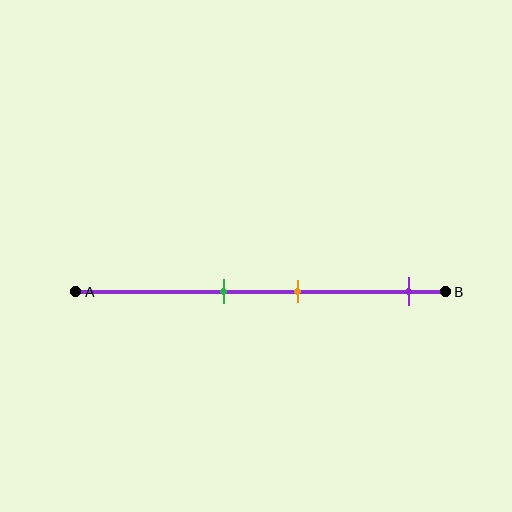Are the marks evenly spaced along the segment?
No, the marks are not evenly spaced.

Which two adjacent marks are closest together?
The green and orange marks are the closest adjacent pair.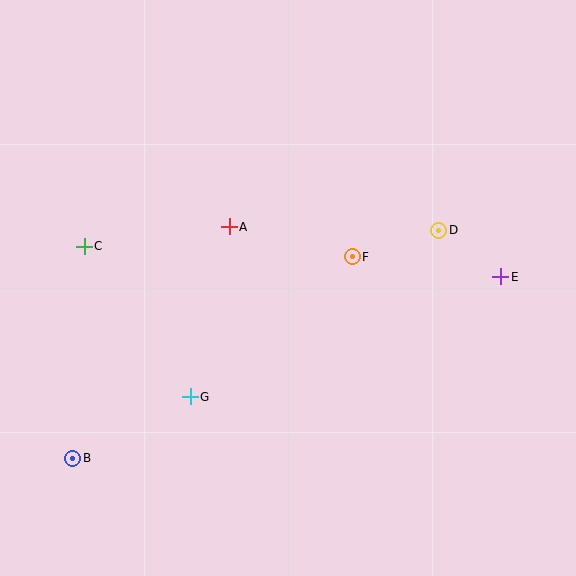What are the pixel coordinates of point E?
Point E is at (501, 277).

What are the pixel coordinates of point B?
Point B is at (73, 458).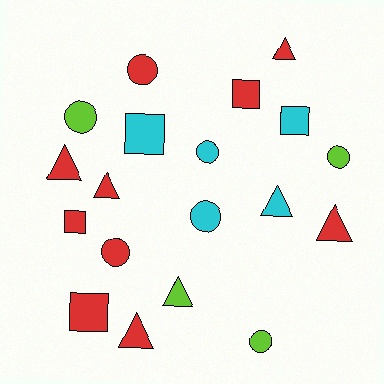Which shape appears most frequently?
Triangle, with 7 objects.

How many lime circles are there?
There are 3 lime circles.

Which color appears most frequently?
Red, with 10 objects.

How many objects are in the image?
There are 19 objects.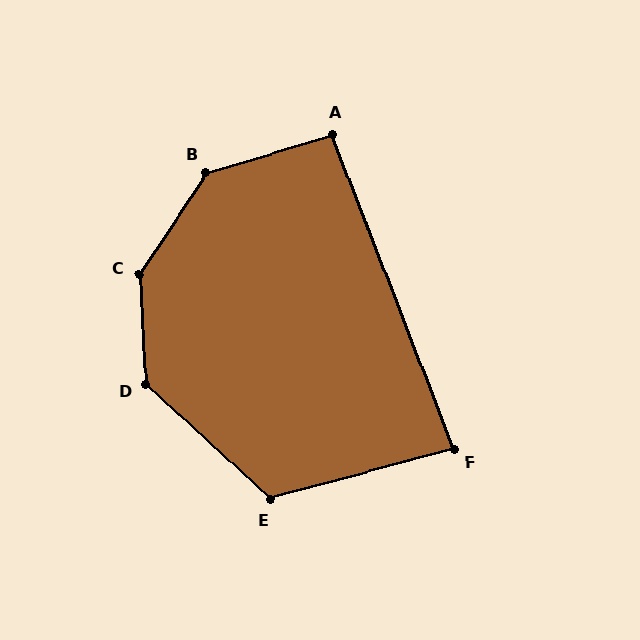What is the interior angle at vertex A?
Approximately 94 degrees (approximately right).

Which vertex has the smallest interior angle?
F, at approximately 84 degrees.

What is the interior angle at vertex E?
Approximately 122 degrees (obtuse).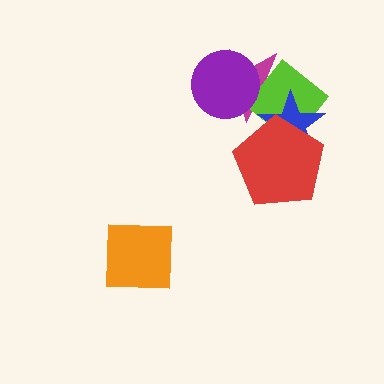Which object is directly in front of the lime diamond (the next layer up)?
The blue star is directly in front of the lime diamond.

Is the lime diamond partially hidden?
Yes, it is partially covered by another shape.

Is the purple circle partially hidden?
No, no other shape covers it.